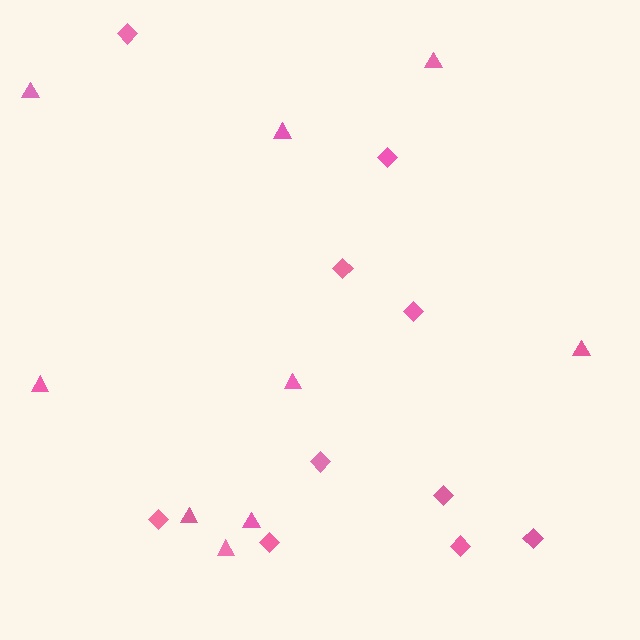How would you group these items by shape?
There are 2 groups: one group of triangles (9) and one group of diamonds (10).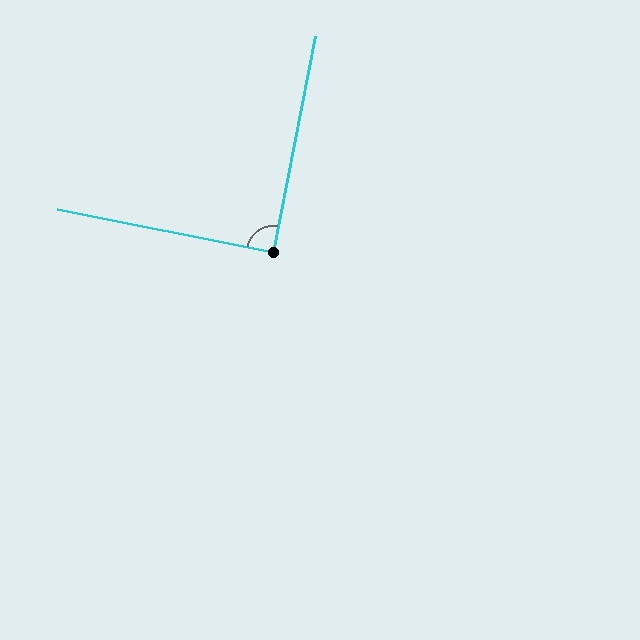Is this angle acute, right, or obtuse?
It is approximately a right angle.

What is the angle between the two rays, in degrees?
Approximately 90 degrees.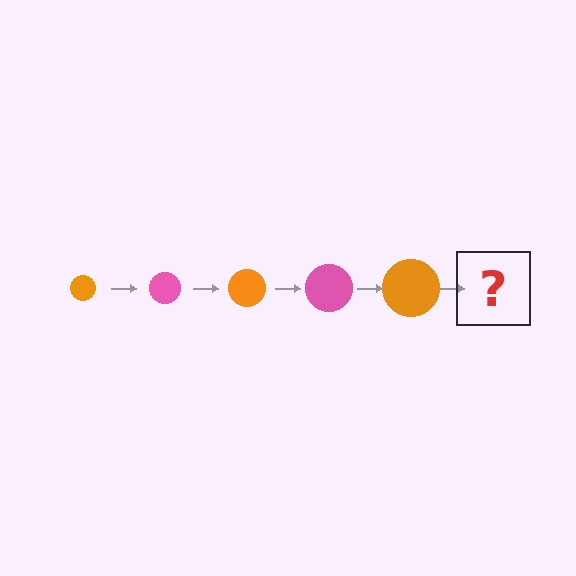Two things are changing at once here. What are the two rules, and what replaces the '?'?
The two rules are that the circle grows larger each step and the color cycles through orange and pink. The '?' should be a pink circle, larger than the previous one.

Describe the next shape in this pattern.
It should be a pink circle, larger than the previous one.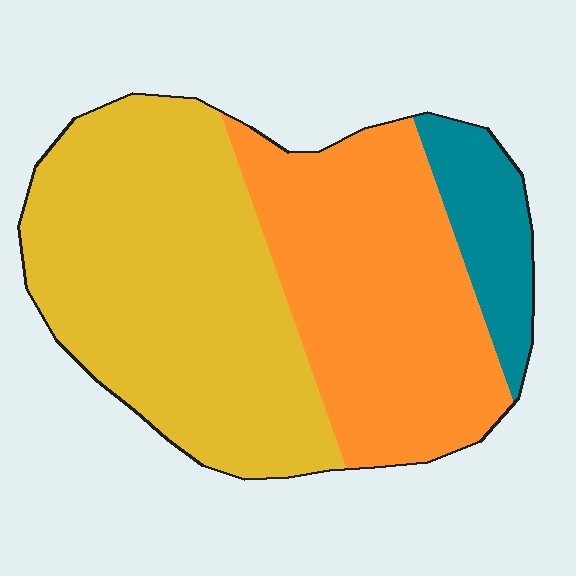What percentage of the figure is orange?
Orange covers 39% of the figure.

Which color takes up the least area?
Teal, at roughly 10%.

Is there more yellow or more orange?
Yellow.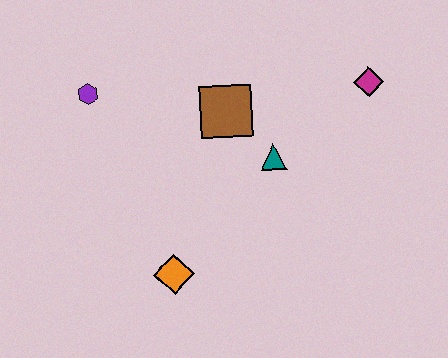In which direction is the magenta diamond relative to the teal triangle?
The magenta diamond is to the right of the teal triangle.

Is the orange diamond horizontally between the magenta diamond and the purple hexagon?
Yes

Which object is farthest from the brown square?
The orange diamond is farthest from the brown square.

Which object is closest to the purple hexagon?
The brown square is closest to the purple hexagon.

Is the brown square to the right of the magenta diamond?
No